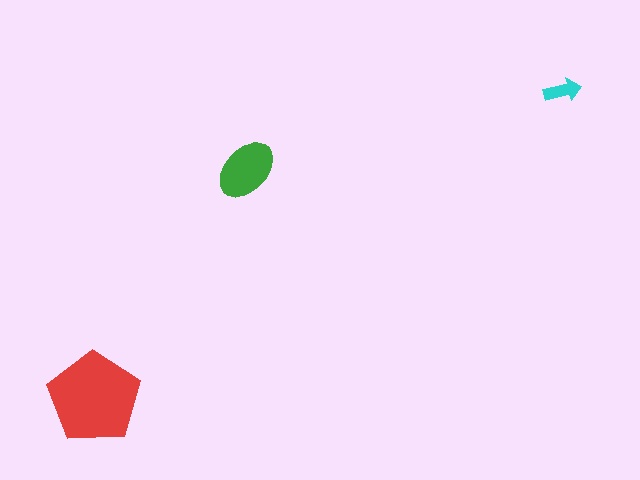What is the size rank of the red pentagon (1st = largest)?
1st.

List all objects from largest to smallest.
The red pentagon, the green ellipse, the cyan arrow.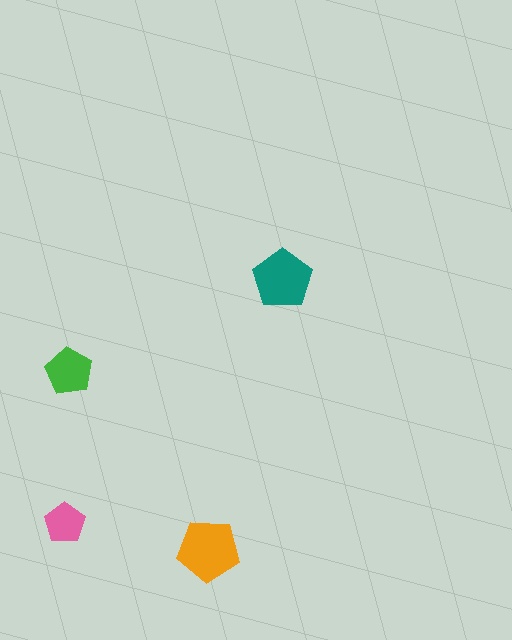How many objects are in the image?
There are 4 objects in the image.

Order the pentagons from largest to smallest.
the orange one, the teal one, the green one, the pink one.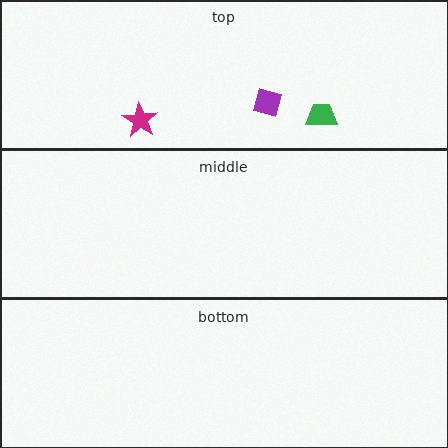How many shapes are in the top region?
3.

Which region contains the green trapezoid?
The top region.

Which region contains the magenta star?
The top region.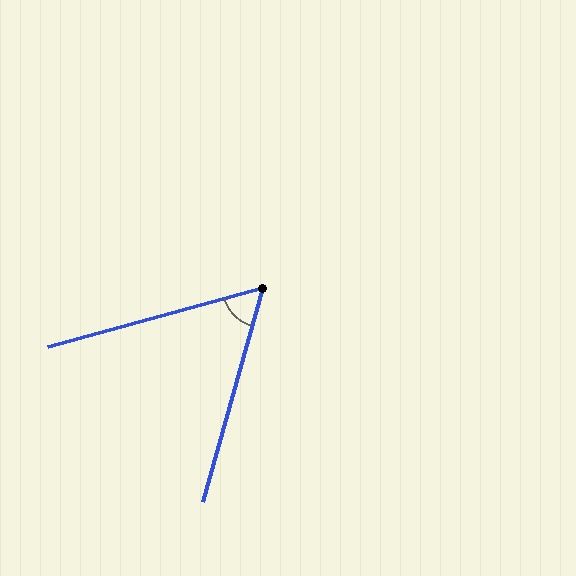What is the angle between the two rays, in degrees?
Approximately 59 degrees.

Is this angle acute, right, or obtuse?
It is acute.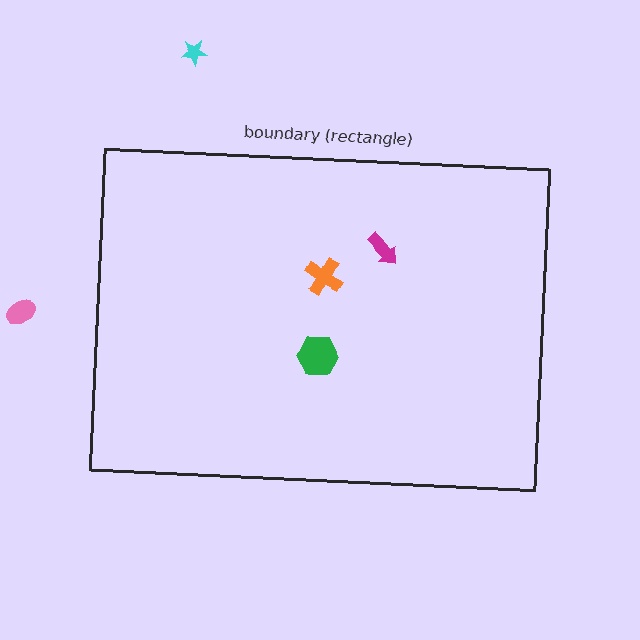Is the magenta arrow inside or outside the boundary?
Inside.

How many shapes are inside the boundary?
3 inside, 2 outside.